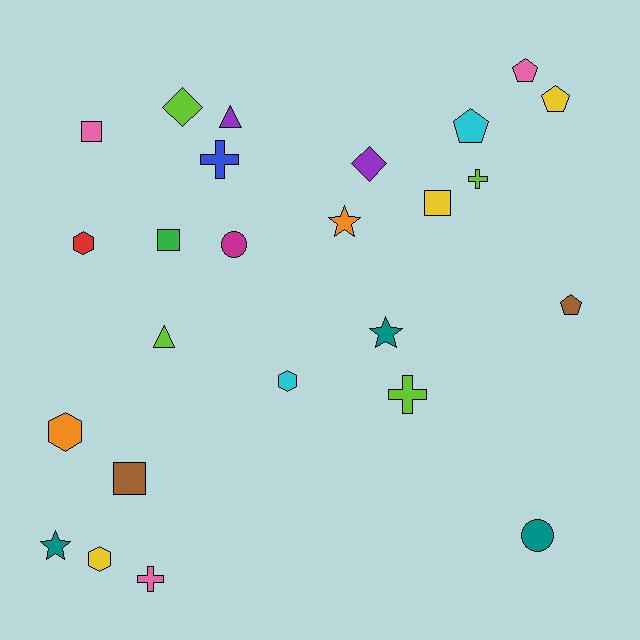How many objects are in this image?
There are 25 objects.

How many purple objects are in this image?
There are 2 purple objects.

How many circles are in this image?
There are 2 circles.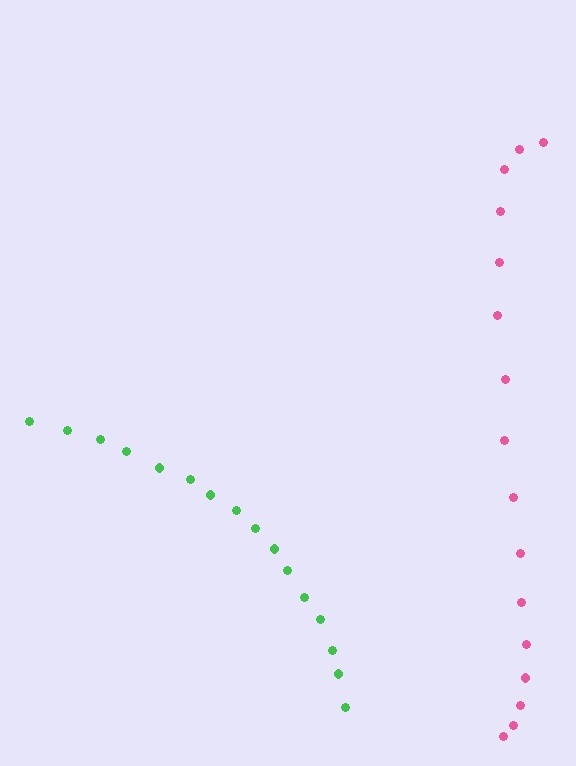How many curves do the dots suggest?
There are 2 distinct paths.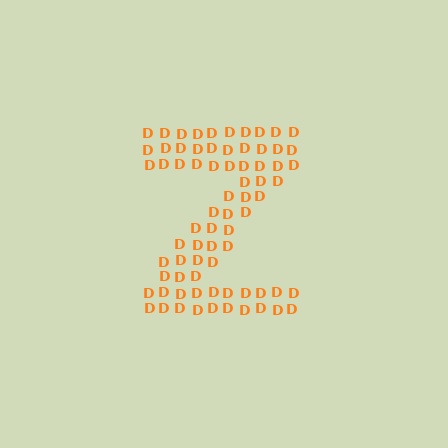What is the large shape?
The large shape is the letter Z.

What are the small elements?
The small elements are letter D's.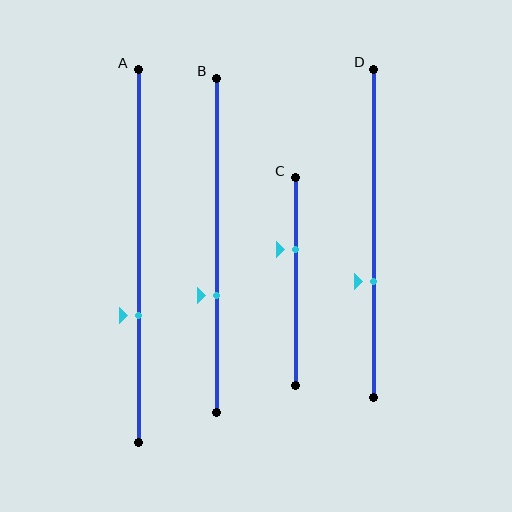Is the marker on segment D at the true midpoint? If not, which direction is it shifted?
No, the marker on segment D is shifted downward by about 15% of the segment length.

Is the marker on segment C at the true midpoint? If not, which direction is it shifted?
No, the marker on segment C is shifted upward by about 16% of the segment length.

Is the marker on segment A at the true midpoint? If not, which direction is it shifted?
No, the marker on segment A is shifted downward by about 16% of the segment length.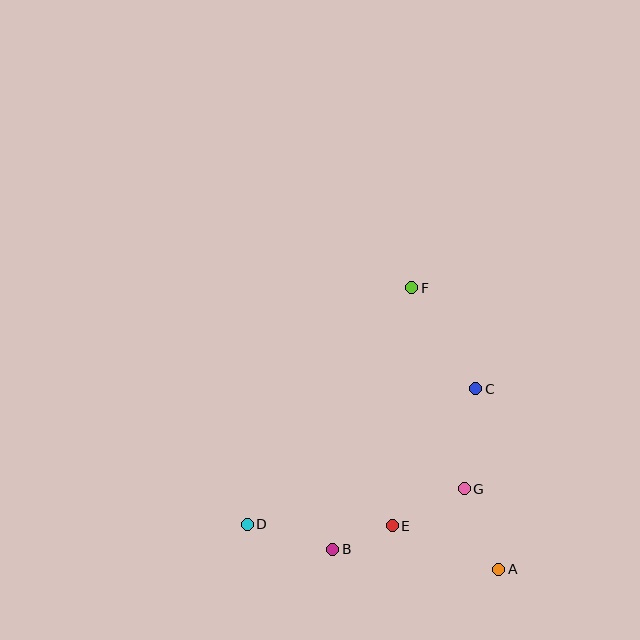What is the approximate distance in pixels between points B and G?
The distance between B and G is approximately 145 pixels.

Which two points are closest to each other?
Points B and E are closest to each other.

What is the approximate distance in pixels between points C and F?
The distance between C and F is approximately 120 pixels.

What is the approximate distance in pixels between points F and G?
The distance between F and G is approximately 207 pixels.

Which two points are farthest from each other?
Points A and F are farthest from each other.